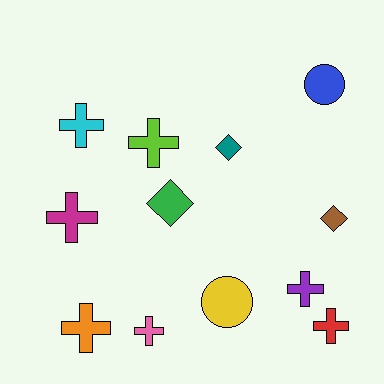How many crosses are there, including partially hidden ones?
There are 7 crosses.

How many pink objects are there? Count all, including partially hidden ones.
There is 1 pink object.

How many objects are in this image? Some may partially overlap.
There are 12 objects.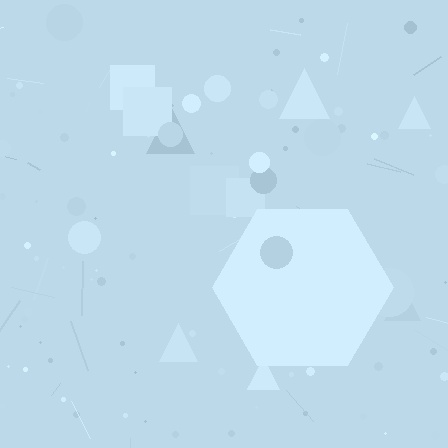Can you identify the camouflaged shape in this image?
The camouflaged shape is a hexagon.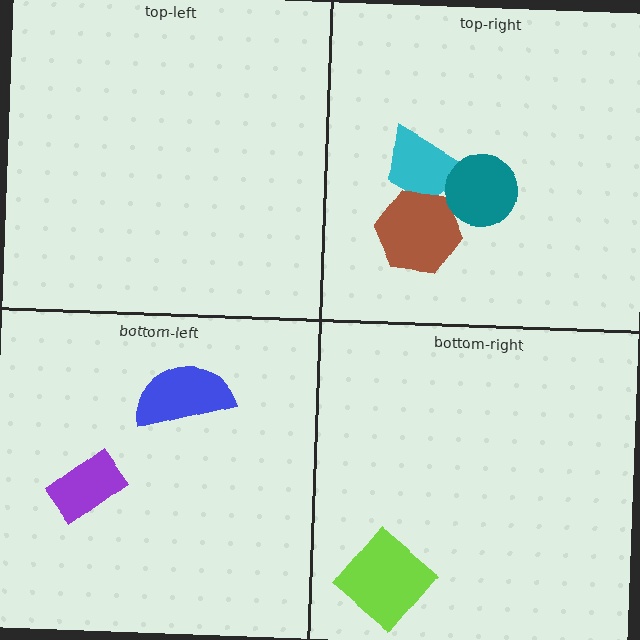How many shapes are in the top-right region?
3.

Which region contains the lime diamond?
The bottom-right region.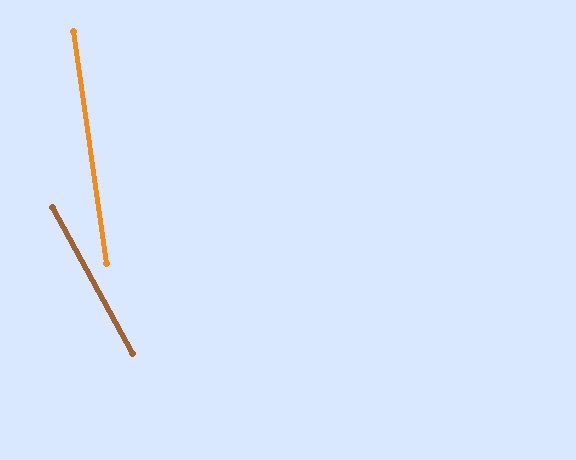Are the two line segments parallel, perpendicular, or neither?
Neither parallel nor perpendicular — they differ by about 21°.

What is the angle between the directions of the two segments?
Approximately 21 degrees.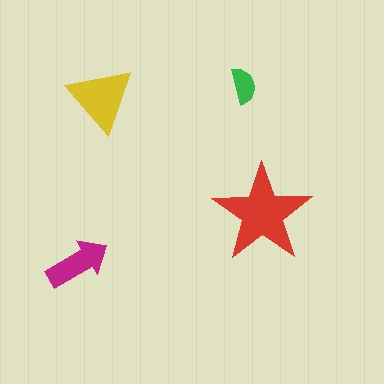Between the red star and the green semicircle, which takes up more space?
The red star.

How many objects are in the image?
There are 4 objects in the image.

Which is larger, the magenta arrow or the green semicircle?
The magenta arrow.